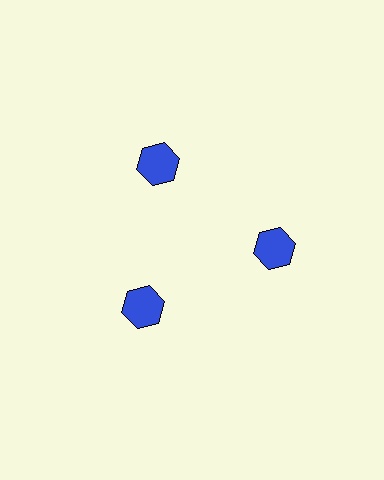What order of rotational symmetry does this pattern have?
This pattern has 3-fold rotational symmetry.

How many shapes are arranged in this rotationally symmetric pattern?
There are 3 shapes, arranged in 3 groups of 1.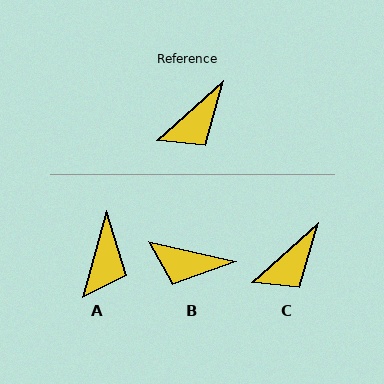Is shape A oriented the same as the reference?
No, it is off by about 33 degrees.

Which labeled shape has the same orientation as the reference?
C.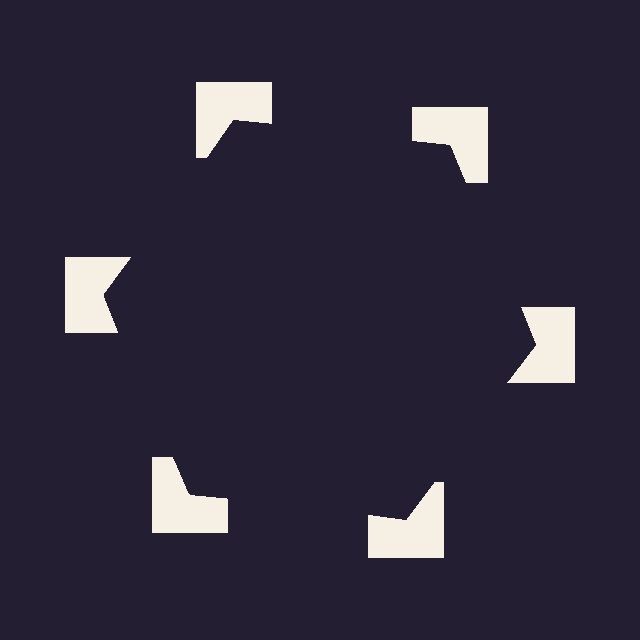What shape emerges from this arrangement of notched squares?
An illusory hexagon — its edges are inferred from the aligned wedge cuts in the notched squares, not physically drawn.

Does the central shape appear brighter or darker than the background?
It typically appears slightly darker than the background, even though no actual brightness change is drawn.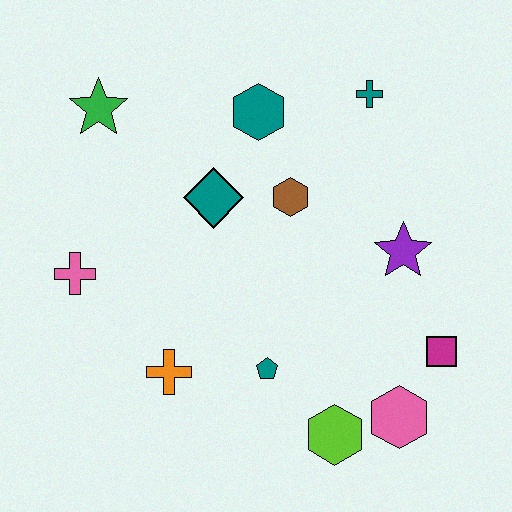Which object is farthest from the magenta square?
The green star is farthest from the magenta square.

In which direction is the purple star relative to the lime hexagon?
The purple star is above the lime hexagon.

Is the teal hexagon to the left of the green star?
No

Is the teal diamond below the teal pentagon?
No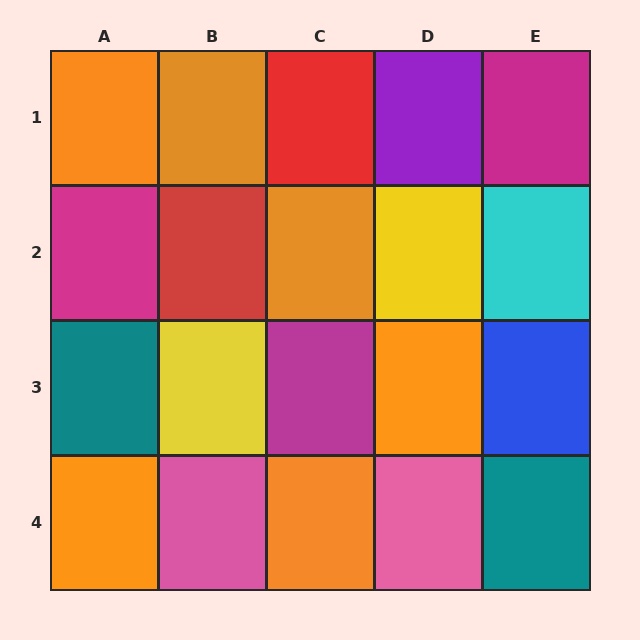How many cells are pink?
2 cells are pink.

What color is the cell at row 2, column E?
Cyan.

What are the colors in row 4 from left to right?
Orange, pink, orange, pink, teal.